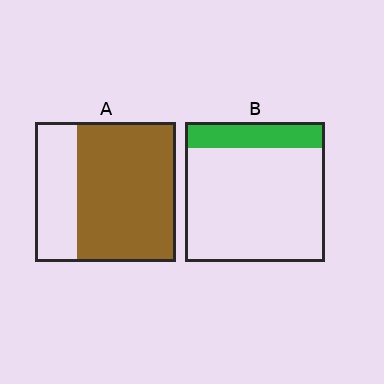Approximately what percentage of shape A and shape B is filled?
A is approximately 70% and B is approximately 20%.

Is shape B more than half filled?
No.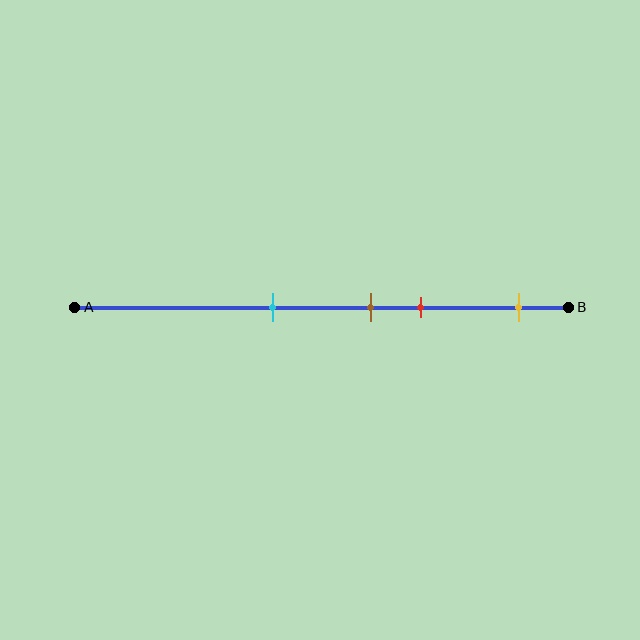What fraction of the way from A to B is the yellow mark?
The yellow mark is approximately 90% (0.9) of the way from A to B.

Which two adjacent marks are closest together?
The brown and red marks are the closest adjacent pair.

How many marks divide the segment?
There are 4 marks dividing the segment.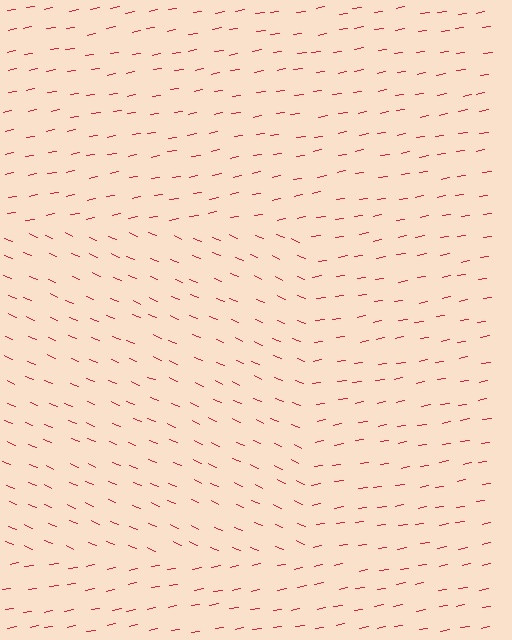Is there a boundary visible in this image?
Yes, there is a texture boundary formed by a change in line orientation.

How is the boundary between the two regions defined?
The boundary is defined purely by a change in line orientation (approximately 33 degrees difference). All lines are the same color and thickness.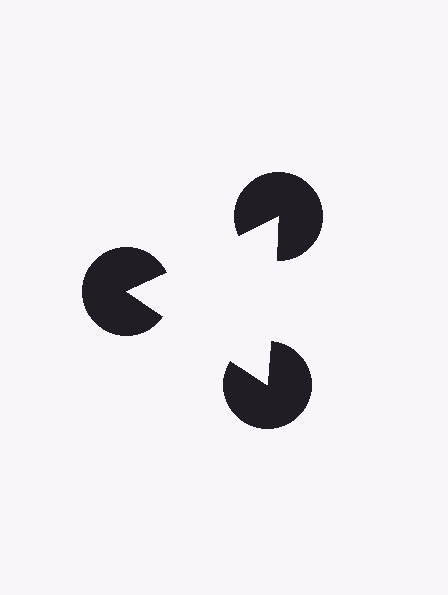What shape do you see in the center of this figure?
An illusory triangle — its edges are inferred from the aligned wedge cuts in the pac-man discs, not physically drawn.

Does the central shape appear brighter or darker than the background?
It typically appears slightly brighter than the background, even though no actual brightness change is drawn.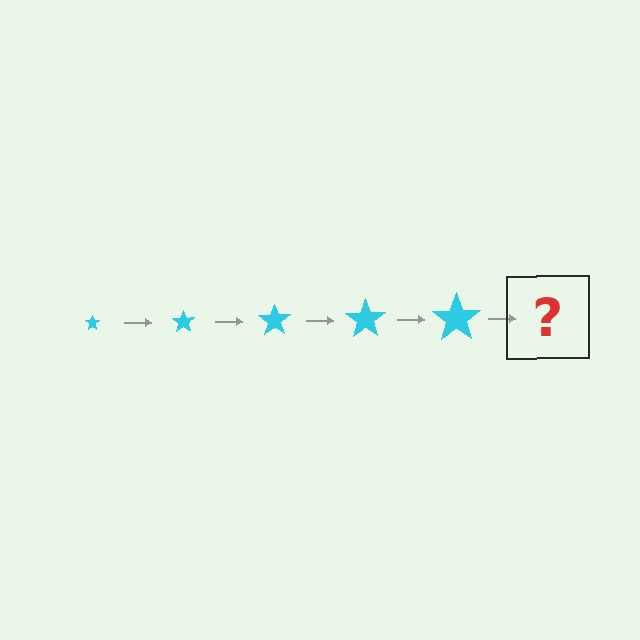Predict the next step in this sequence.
The next step is a cyan star, larger than the previous one.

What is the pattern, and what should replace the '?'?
The pattern is that the star gets progressively larger each step. The '?' should be a cyan star, larger than the previous one.